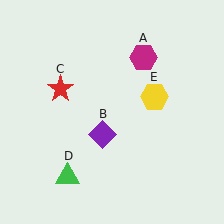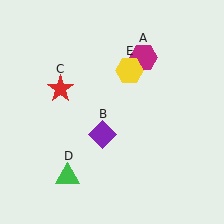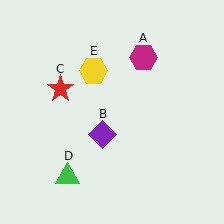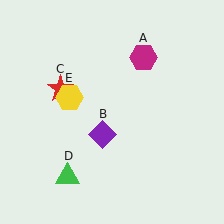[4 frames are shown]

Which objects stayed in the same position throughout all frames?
Magenta hexagon (object A) and purple diamond (object B) and red star (object C) and green triangle (object D) remained stationary.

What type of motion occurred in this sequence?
The yellow hexagon (object E) rotated counterclockwise around the center of the scene.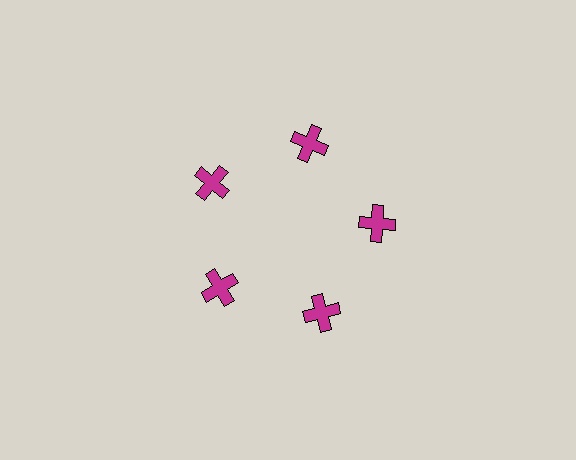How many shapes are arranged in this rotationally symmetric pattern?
There are 5 shapes, arranged in 5 groups of 1.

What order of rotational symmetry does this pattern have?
This pattern has 5-fold rotational symmetry.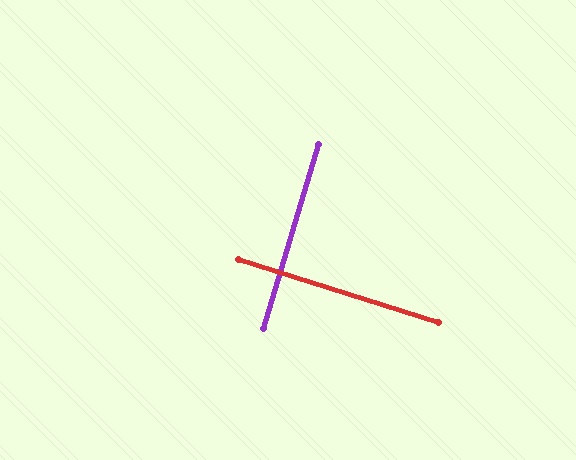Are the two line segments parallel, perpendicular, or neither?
Perpendicular — they meet at approximately 89°.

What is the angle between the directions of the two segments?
Approximately 89 degrees.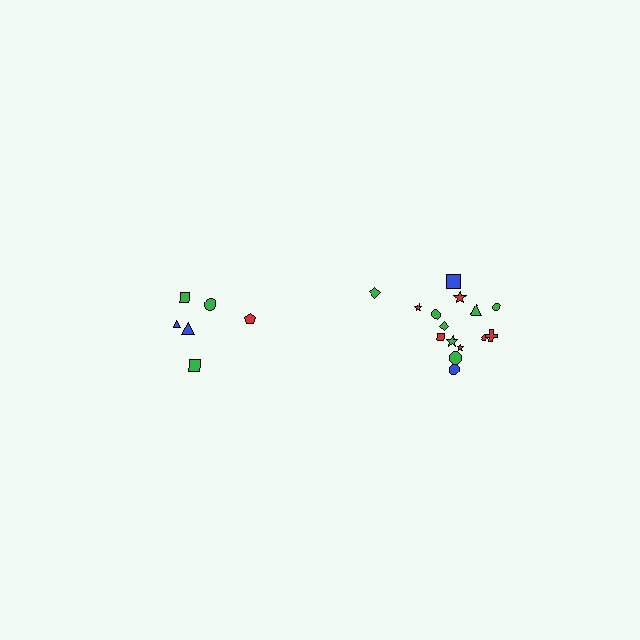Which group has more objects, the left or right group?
The right group.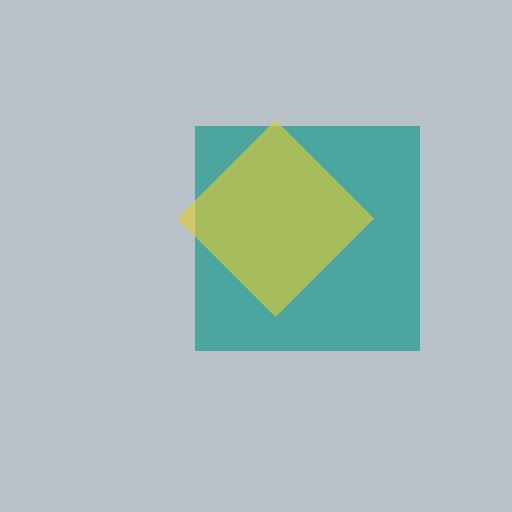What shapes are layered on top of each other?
The layered shapes are: a teal square, a yellow diamond.